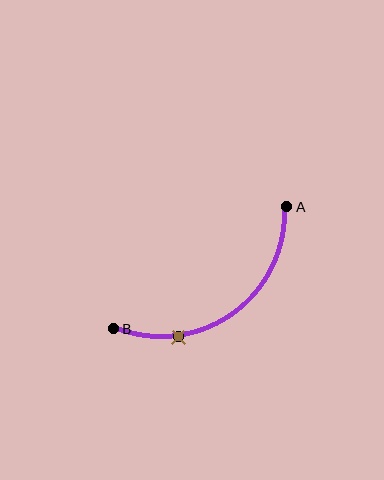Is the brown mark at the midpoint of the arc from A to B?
No. The brown mark lies on the arc but is closer to endpoint B. The arc midpoint would be at the point on the curve equidistant along the arc from both A and B.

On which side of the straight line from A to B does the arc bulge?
The arc bulges below and to the right of the straight line connecting A and B.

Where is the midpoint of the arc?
The arc midpoint is the point on the curve farthest from the straight line joining A and B. It sits below and to the right of that line.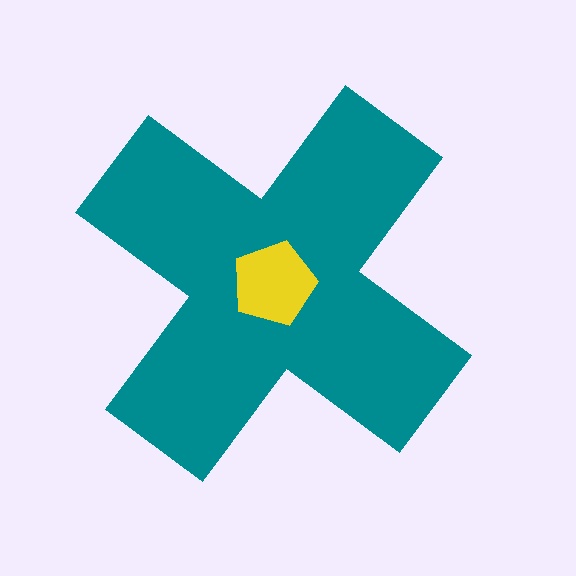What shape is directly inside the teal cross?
The yellow pentagon.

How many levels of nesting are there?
2.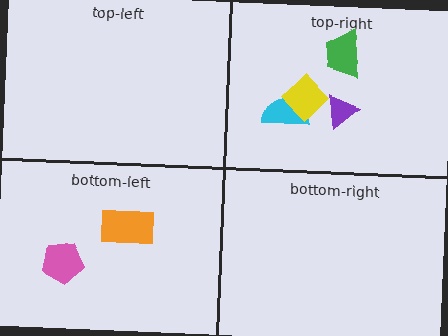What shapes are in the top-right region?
The cyan semicircle, the yellow diamond, the purple triangle, the green trapezoid.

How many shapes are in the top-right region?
4.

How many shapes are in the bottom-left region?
2.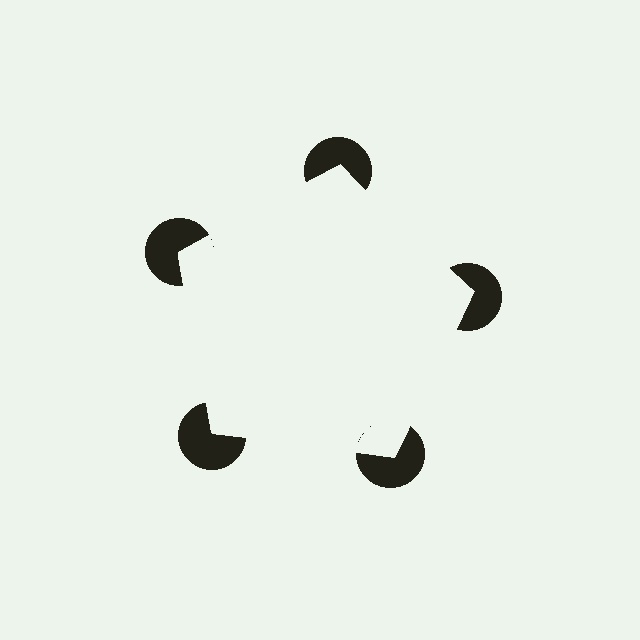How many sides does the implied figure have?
5 sides.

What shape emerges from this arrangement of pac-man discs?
An illusory pentagon — its edges are inferred from the aligned wedge cuts in the pac-man discs, not physically drawn.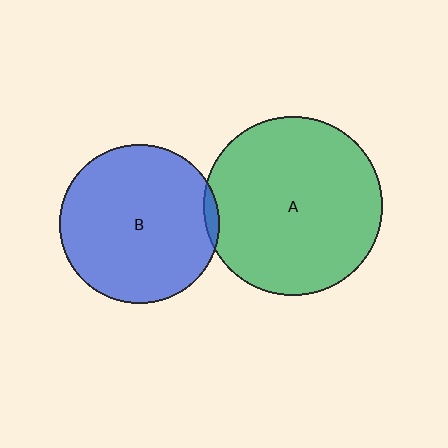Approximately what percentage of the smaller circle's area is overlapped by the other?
Approximately 5%.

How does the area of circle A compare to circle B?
Approximately 1.3 times.